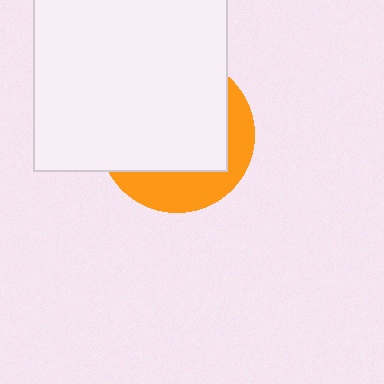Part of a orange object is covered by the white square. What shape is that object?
It is a circle.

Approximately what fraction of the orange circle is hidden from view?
Roughly 68% of the orange circle is hidden behind the white square.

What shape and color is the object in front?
The object in front is a white square.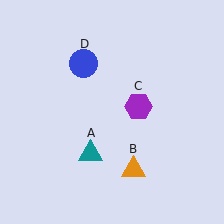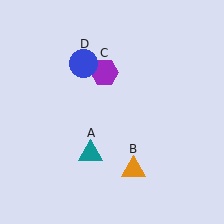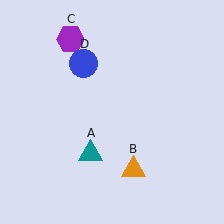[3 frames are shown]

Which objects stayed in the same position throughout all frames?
Teal triangle (object A) and orange triangle (object B) and blue circle (object D) remained stationary.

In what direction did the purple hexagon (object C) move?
The purple hexagon (object C) moved up and to the left.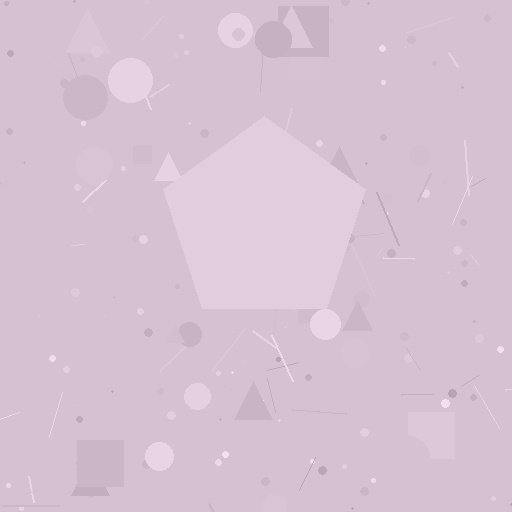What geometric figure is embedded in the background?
A pentagon is embedded in the background.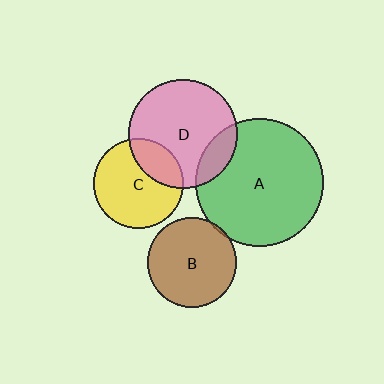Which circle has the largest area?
Circle A (green).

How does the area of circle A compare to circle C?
Approximately 2.0 times.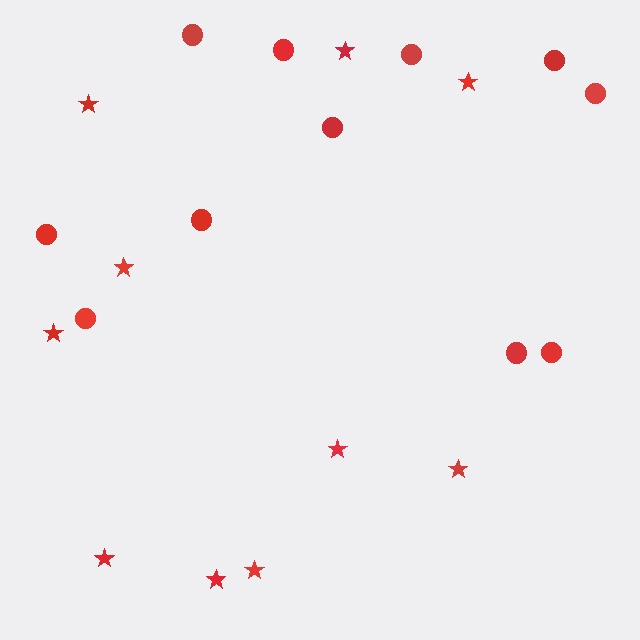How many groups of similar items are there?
There are 2 groups: one group of stars (10) and one group of circles (11).